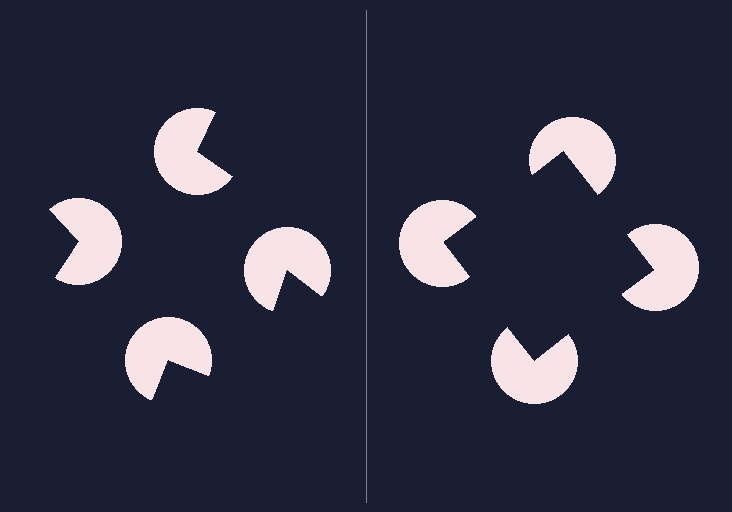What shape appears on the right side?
An illusory square.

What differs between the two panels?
The pac-man discs are positioned identically on both sides; only the wedge orientations differ. On the right they align to a square; on the left they are misaligned.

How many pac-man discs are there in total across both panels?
8 — 4 on each side.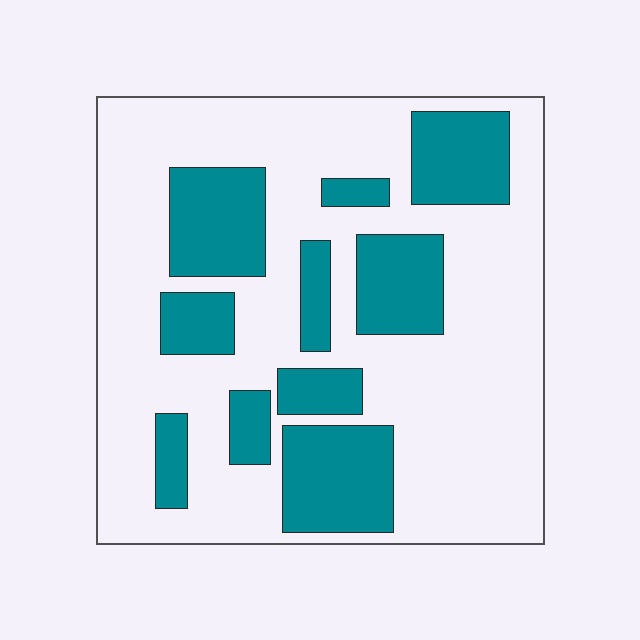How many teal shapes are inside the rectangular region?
10.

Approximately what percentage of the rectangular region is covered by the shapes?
Approximately 30%.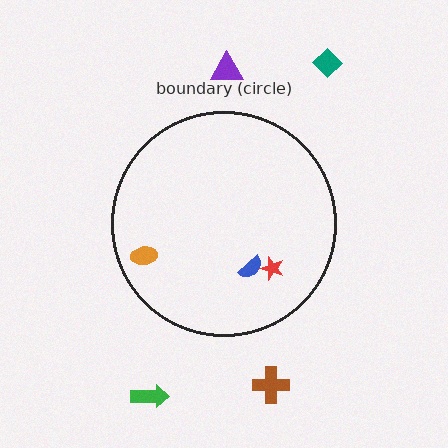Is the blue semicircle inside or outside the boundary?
Inside.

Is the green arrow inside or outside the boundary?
Outside.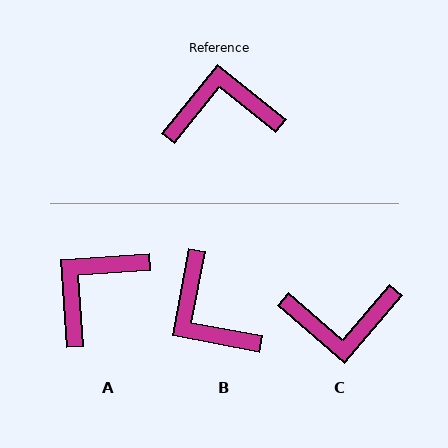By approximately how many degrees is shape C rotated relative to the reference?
Approximately 178 degrees counter-clockwise.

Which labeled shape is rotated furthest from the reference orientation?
C, about 178 degrees away.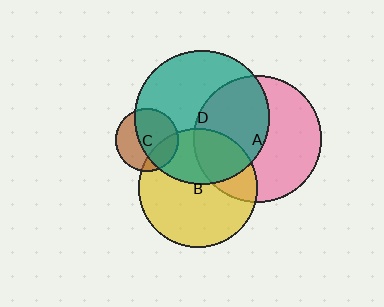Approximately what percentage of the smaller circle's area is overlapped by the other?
Approximately 35%.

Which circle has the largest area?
Circle D (teal).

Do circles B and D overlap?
Yes.